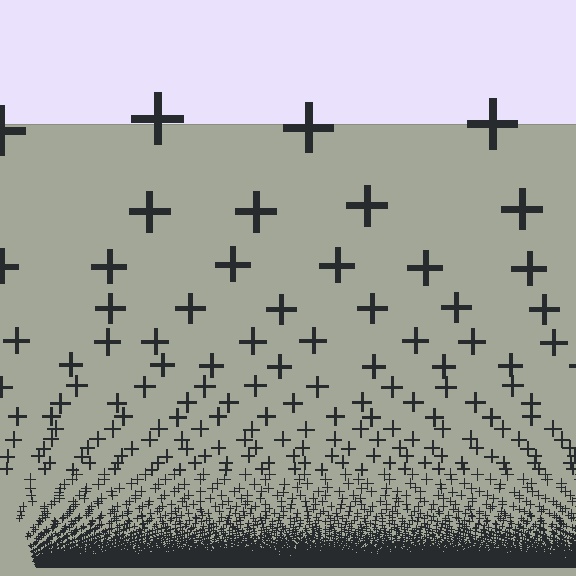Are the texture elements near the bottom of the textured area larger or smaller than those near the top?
Smaller. The gradient is inverted — elements near the bottom are smaller and denser.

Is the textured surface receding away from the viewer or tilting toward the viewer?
The surface appears to tilt toward the viewer. Texture elements get larger and sparser toward the top.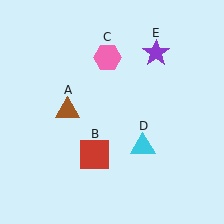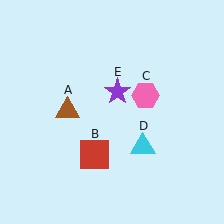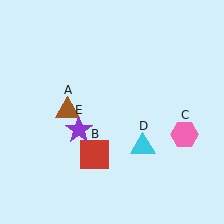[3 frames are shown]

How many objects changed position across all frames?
2 objects changed position: pink hexagon (object C), purple star (object E).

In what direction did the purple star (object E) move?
The purple star (object E) moved down and to the left.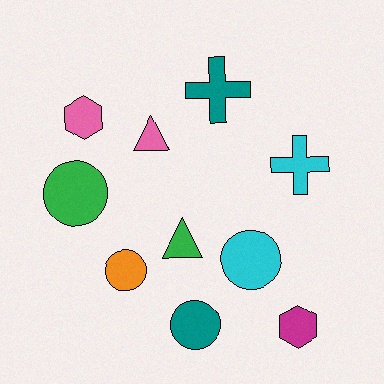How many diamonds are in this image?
There are no diamonds.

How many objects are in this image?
There are 10 objects.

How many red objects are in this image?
There are no red objects.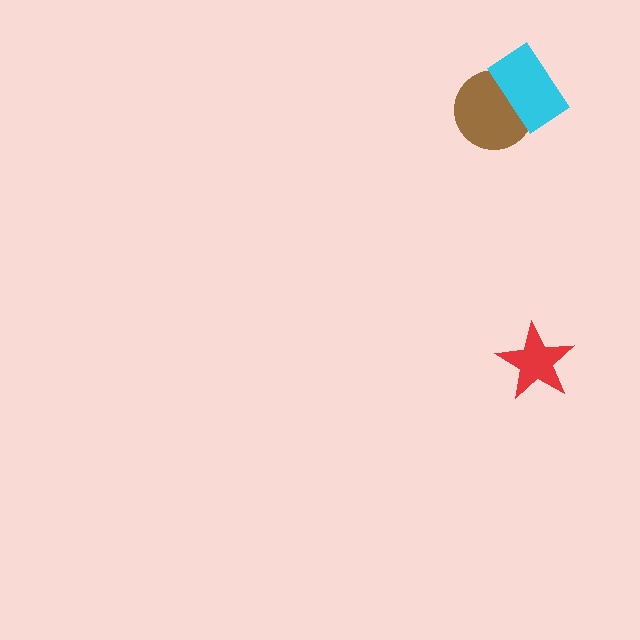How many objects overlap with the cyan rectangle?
1 object overlaps with the cyan rectangle.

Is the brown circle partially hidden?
Yes, it is partially covered by another shape.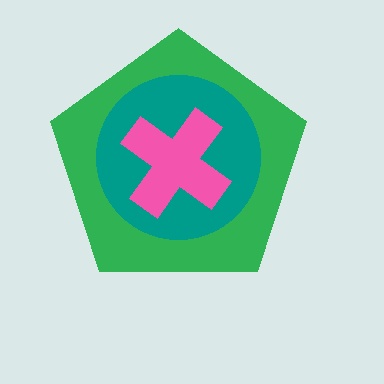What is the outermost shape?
The green pentagon.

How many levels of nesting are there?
3.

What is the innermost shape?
The pink cross.